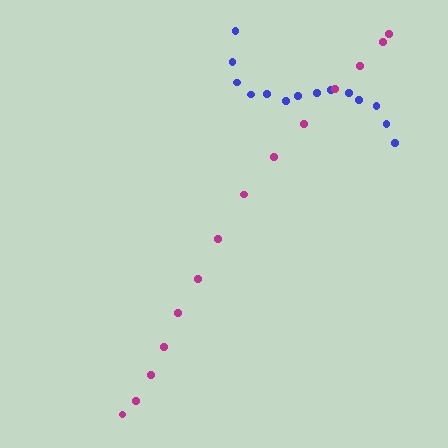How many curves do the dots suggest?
There are 2 distinct paths.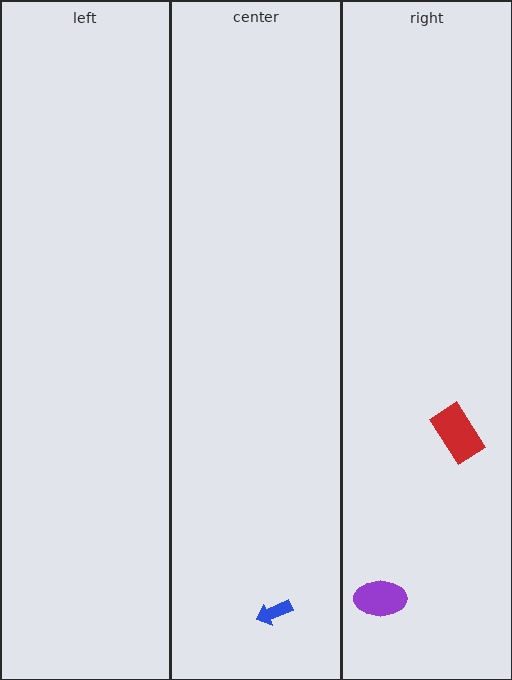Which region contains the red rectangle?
The right region.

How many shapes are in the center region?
1.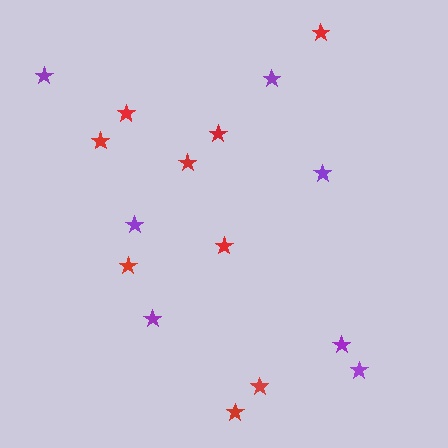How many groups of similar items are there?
There are 2 groups: one group of purple stars (7) and one group of red stars (9).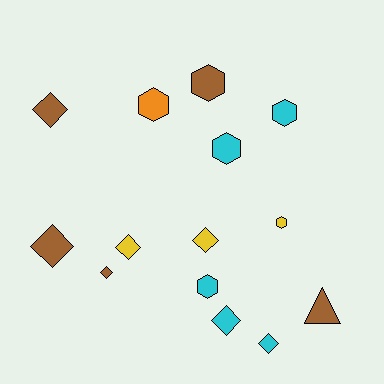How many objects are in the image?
There are 14 objects.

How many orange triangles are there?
There are no orange triangles.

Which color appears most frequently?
Brown, with 5 objects.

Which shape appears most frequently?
Diamond, with 7 objects.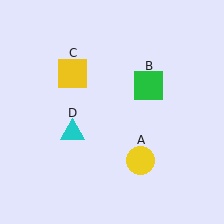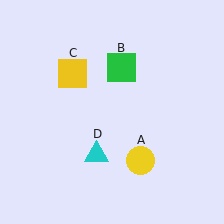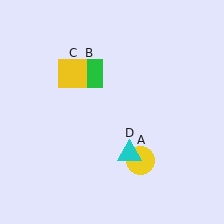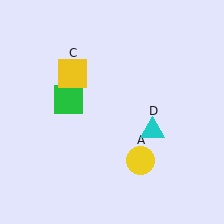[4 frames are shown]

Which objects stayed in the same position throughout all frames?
Yellow circle (object A) and yellow square (object C) remained stationary.